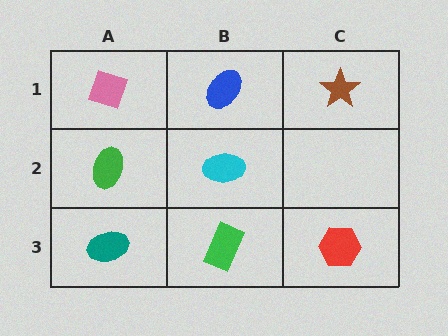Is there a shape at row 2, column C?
No, that cell is empty.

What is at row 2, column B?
A cyan ellipse.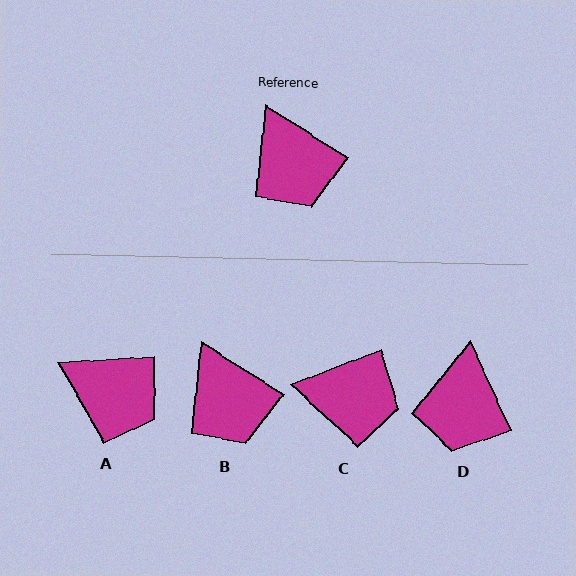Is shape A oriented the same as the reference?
No, it is off by about 36 degrees.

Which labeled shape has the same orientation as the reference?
B.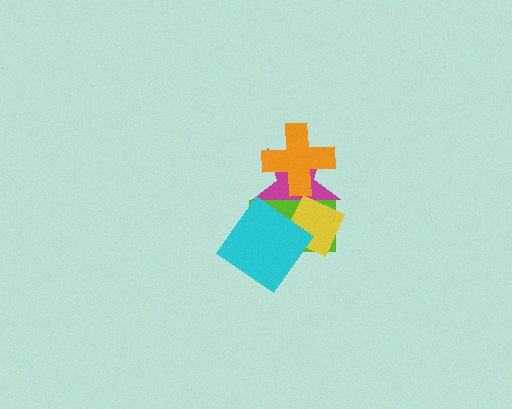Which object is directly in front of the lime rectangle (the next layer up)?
The yellow diamond is directly in front of the lime rectangle.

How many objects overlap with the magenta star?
4 objects overlap with the magenta star.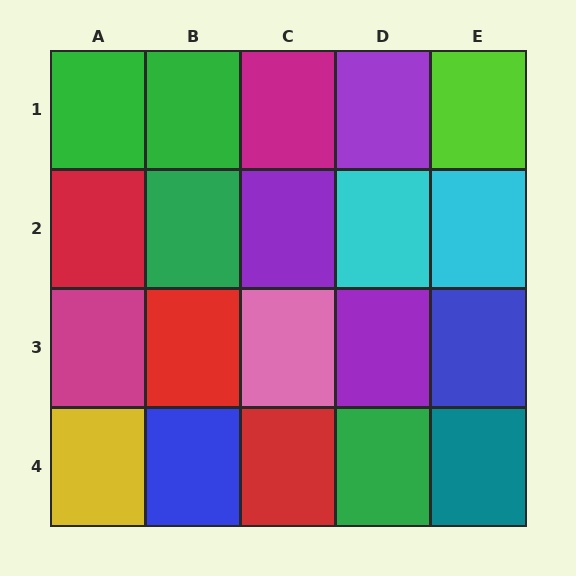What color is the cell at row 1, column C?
Magenta.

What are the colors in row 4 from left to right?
Yellow, blue, red, green, teal.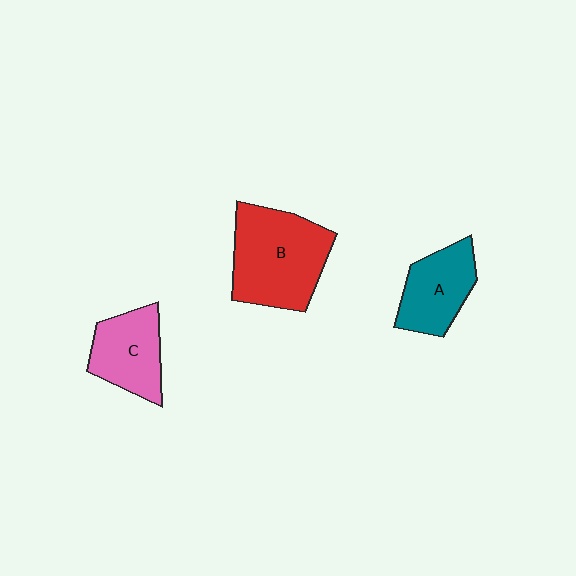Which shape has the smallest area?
Shape C (pink).